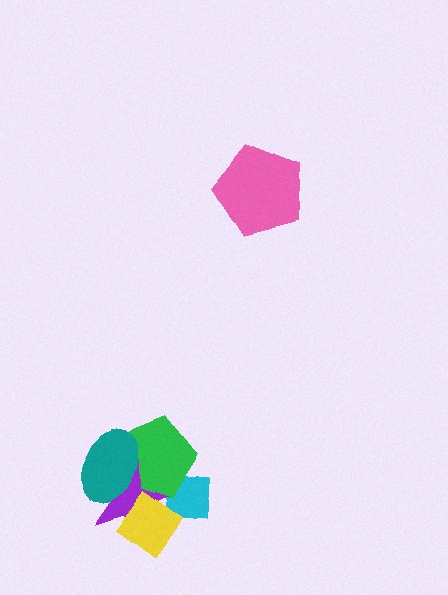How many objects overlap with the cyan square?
3 objects overlap with the cyan square.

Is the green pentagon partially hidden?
Yes, it is partially covered by another shape.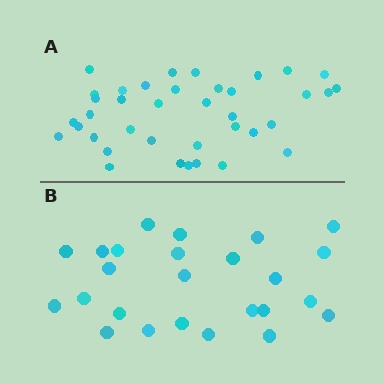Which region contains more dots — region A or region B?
Region A (the top region) has more dots.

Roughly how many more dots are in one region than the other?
Region A has approximately 15 more dots than region B.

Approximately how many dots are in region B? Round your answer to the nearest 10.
About 20 dots. (The exact count is 25, which rounds to 20.)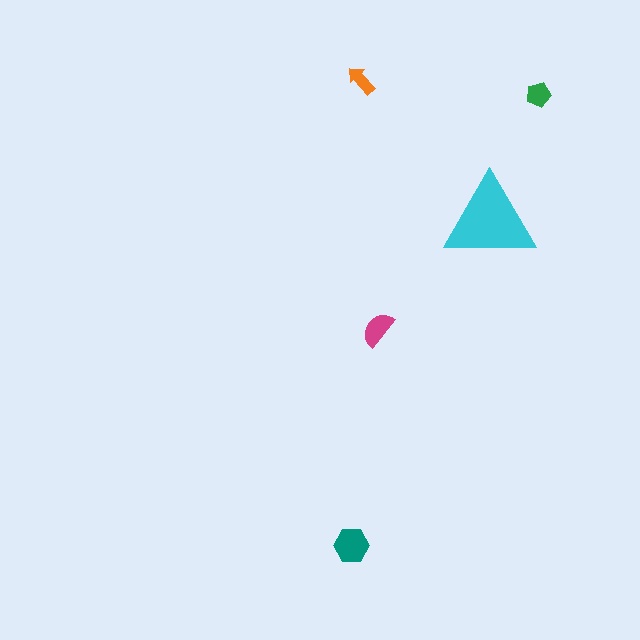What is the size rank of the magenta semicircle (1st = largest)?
3rd.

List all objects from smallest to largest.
The orange arrow, the green pentagon, the magenta semicircle, the teal hexagon, the cyan triangle.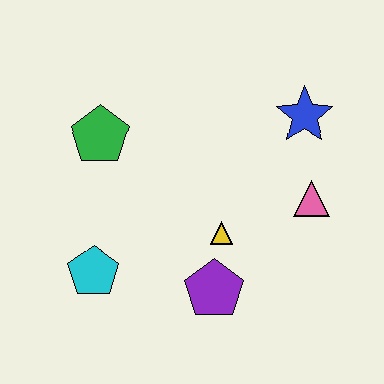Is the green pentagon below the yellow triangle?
No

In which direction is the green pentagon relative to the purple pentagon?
The green pentagon is above the purple pentagon.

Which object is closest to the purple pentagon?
The yellow triangle is closest to the purple pentagon.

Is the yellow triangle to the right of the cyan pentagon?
Yes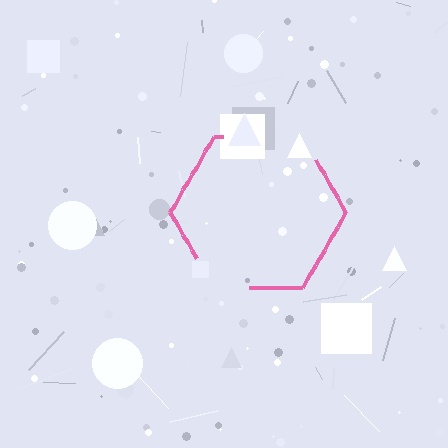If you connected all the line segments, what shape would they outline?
They would outline a hexagon.